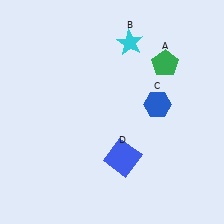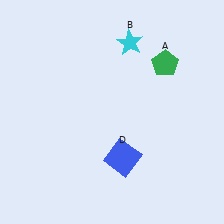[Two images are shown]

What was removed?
The blue hexagon (C) was removed in Image 2.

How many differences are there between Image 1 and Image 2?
There is 1 difference between the two images.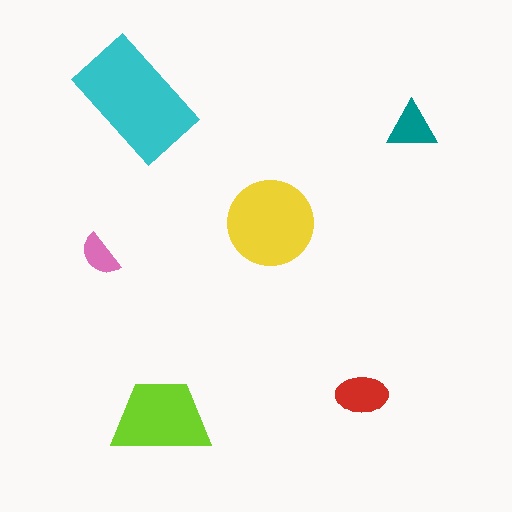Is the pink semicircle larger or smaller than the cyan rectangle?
Smaller.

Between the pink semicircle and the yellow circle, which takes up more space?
The yellow circle.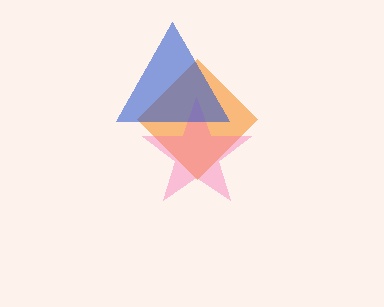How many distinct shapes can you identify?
There are 3 distinct shapes: an orange diamond, a pink star, a blue triangle.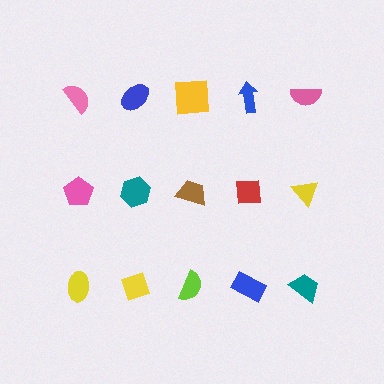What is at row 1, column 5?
A pink semicircle.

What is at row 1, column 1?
A pink semicircle.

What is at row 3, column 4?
A blue rectangle.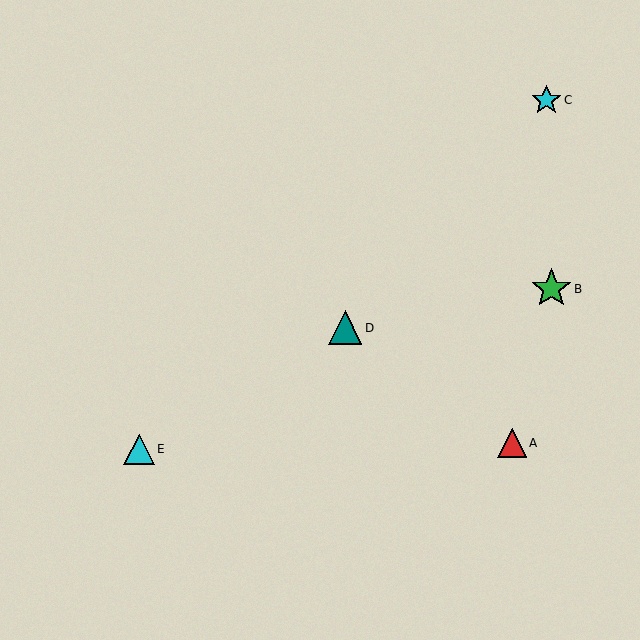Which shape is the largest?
The green star (labeled B) is the largest.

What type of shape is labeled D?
Shape D is a teal triangle.